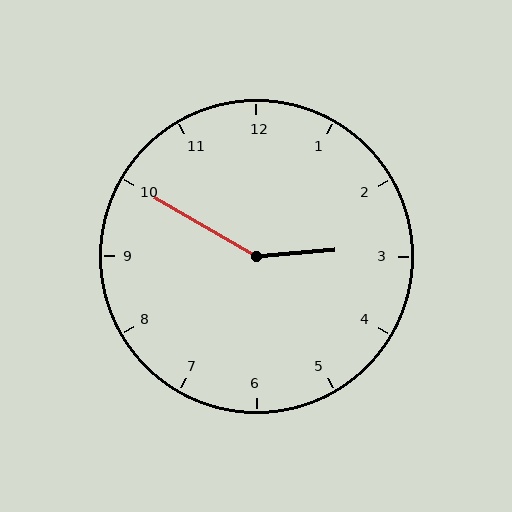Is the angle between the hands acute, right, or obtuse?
It is obtuse.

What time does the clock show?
2:50.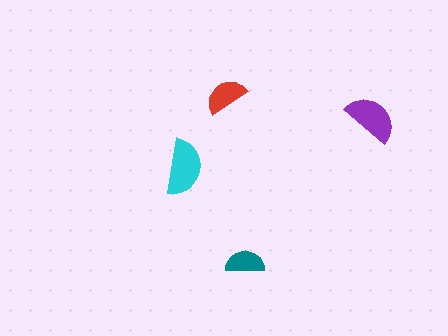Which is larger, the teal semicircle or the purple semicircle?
The purple one.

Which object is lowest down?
The teal semicircle is bottommost.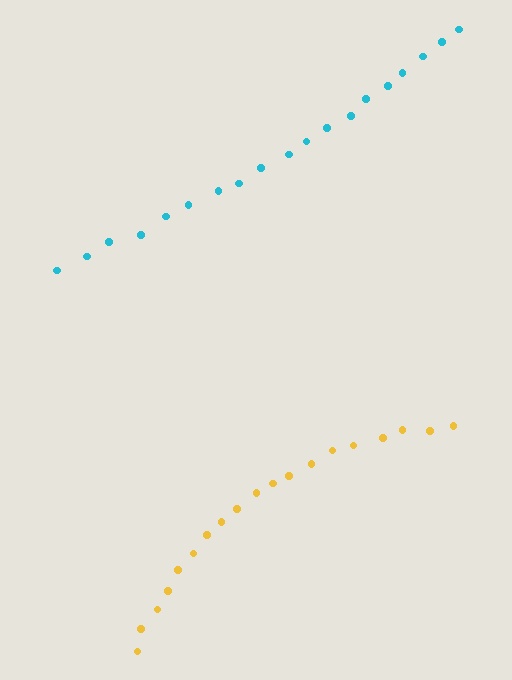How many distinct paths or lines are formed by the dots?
There are 2 distinct paths.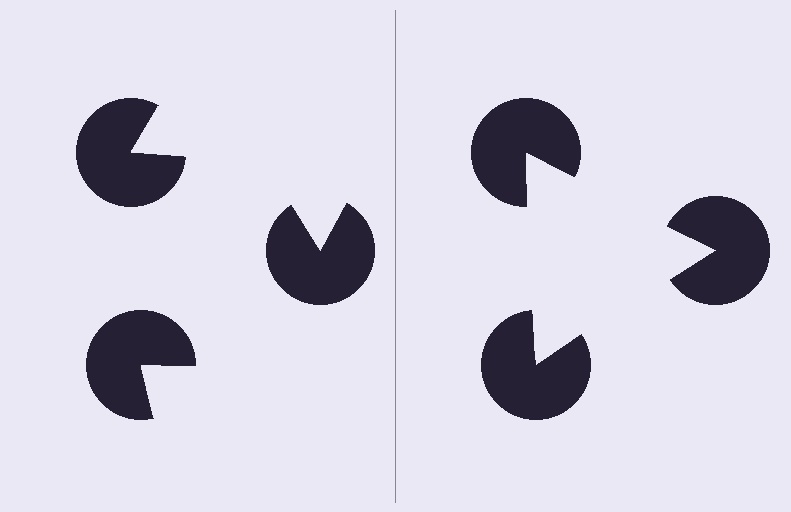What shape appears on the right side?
An illusory triangle.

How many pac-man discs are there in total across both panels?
6 — 3 on each side.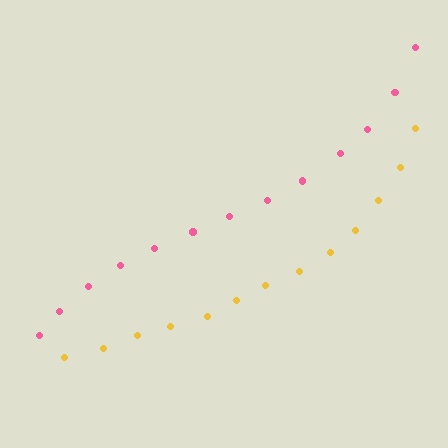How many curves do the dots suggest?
There are 2 distinct paths.